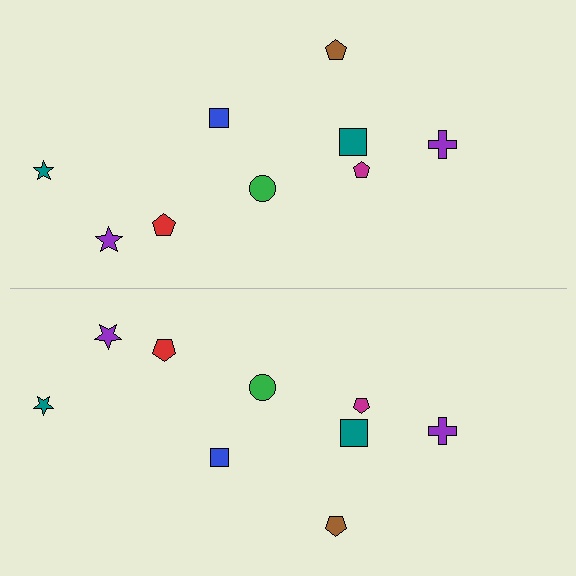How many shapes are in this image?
There are 18 shapes in this image.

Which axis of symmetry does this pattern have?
The pattern has a horizontal axis of symmetry running through the center of the image.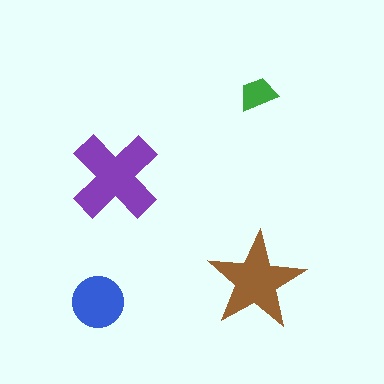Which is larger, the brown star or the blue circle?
The brown star.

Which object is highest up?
The green trapezoid is topmost.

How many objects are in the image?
There are 4 objects in the image.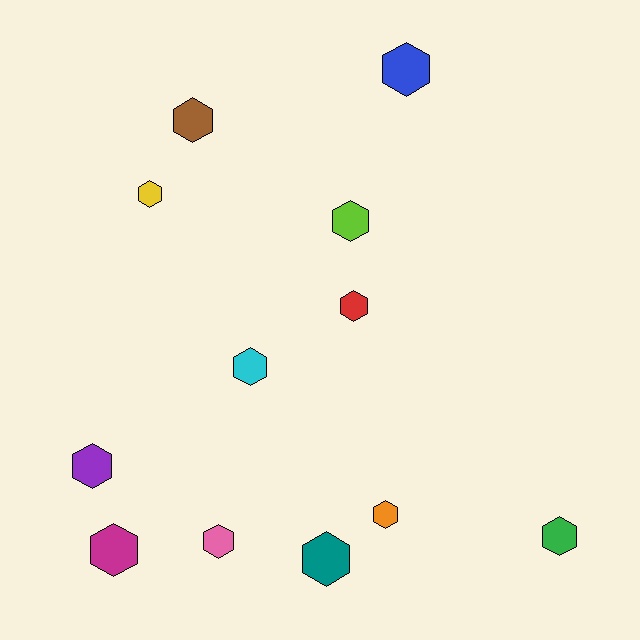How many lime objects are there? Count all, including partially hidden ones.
There is 1 lime object.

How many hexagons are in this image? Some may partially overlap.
There are 12 hexagons.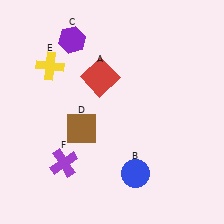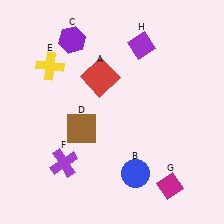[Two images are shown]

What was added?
A magenta diamond (G), a purple diamond (H) were added in Image 2.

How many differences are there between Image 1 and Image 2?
There are 2 differences between the two images.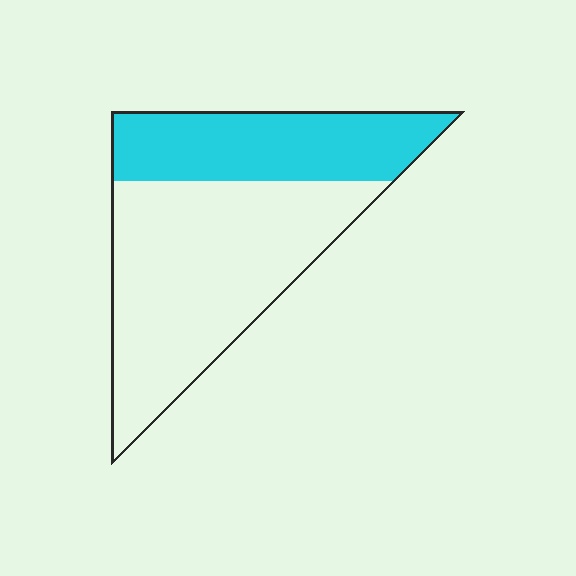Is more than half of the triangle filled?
No.